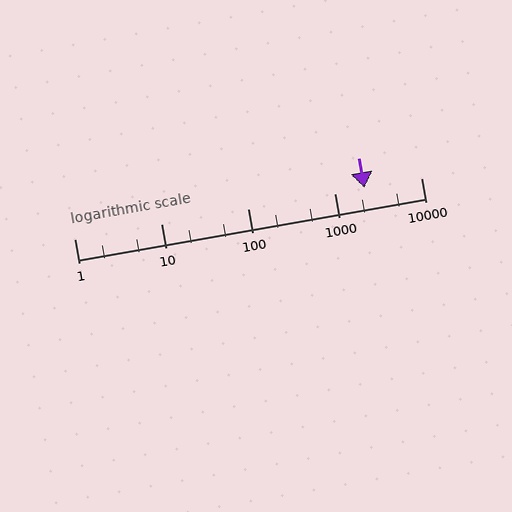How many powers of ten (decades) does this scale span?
The scale spans 4 decades, from 1 to 10000.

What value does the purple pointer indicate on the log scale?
The pointer indicates approximately 2200.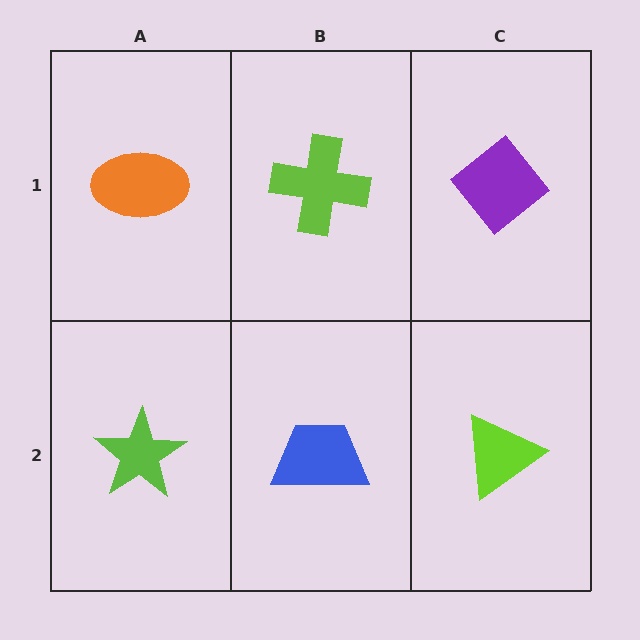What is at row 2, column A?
A lime star.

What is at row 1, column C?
A purple diamond.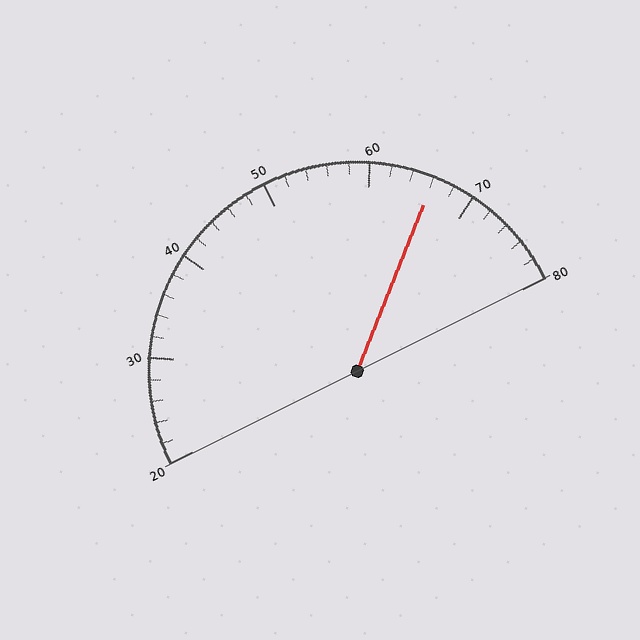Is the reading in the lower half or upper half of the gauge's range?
The reading is in the upper half of the range (20 to 80).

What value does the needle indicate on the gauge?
The needle indicates approximately 66.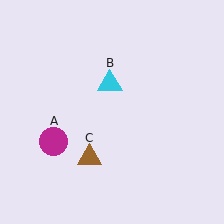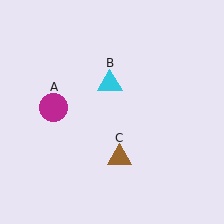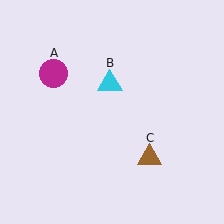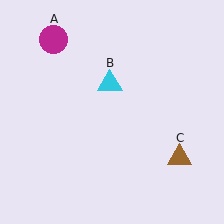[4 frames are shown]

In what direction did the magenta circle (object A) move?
The magenta circle (object A) moved up.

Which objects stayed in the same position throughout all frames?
Cyan triangle (object B) remained stationary.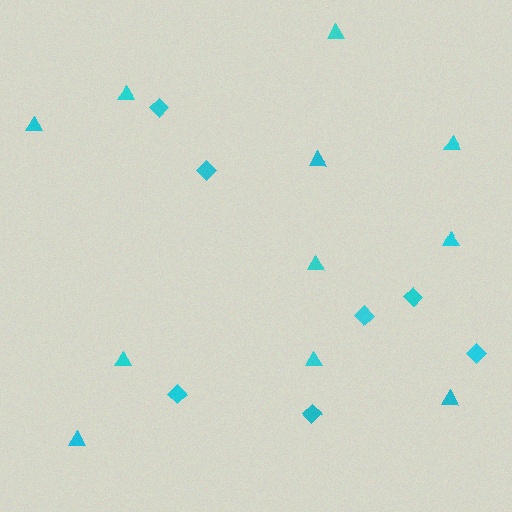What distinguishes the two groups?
There are 2 groups: one group of diamonds (7) and one group of triangles (11).